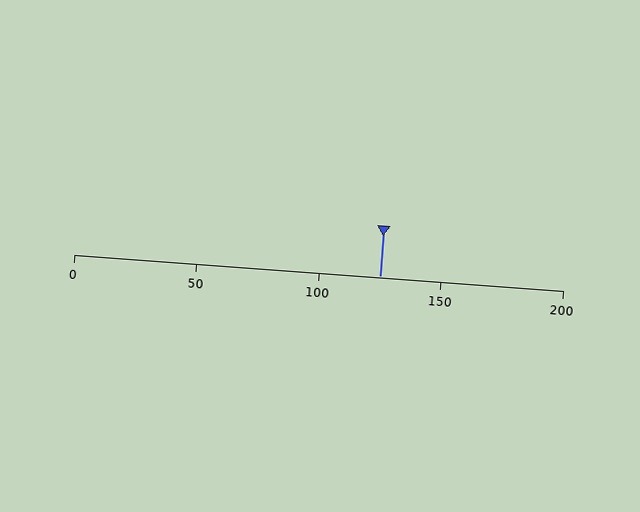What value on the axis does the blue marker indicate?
The marker indicates approximately 125.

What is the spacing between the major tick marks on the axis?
The major ticks are spaced 50 apart.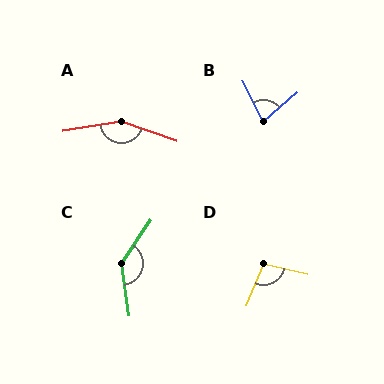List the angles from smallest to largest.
B (76°), D (99°), C (138°), A (151°).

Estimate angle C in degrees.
Approximately 138 degrees.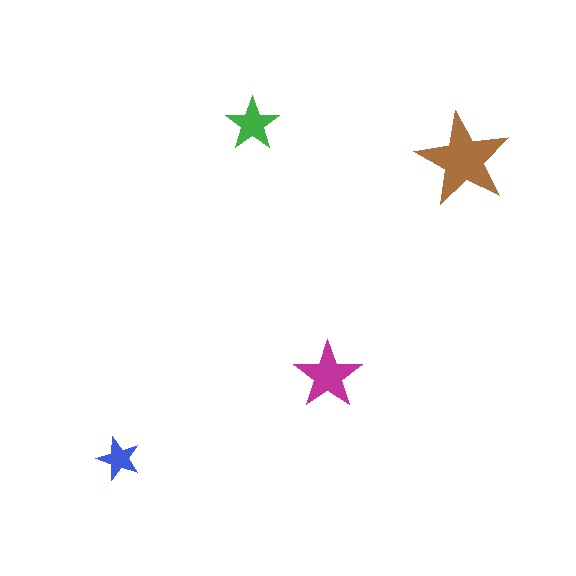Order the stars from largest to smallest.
the brown one, the magenta one, the green one, the blue one.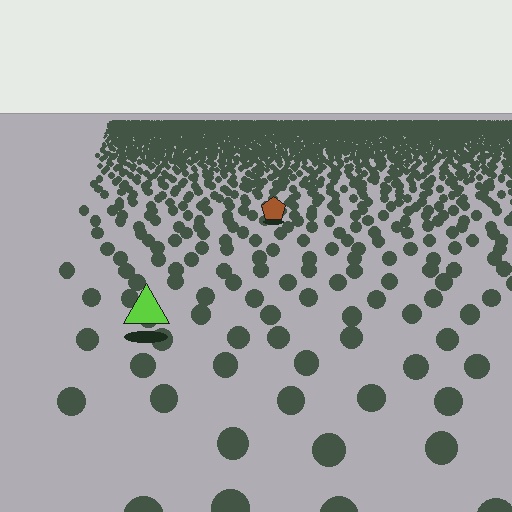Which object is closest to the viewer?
The lime triangle is closest. The texture marks near it are larger and more spread out.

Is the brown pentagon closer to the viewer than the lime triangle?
No. The lime triangle is closer — you can tell from the texture gradient: the ground texture is coarser near it.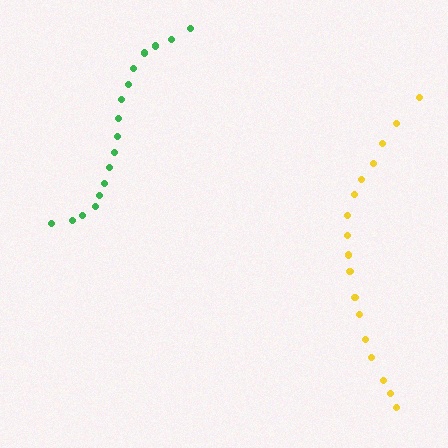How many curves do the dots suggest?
There are 2 distinct paths.